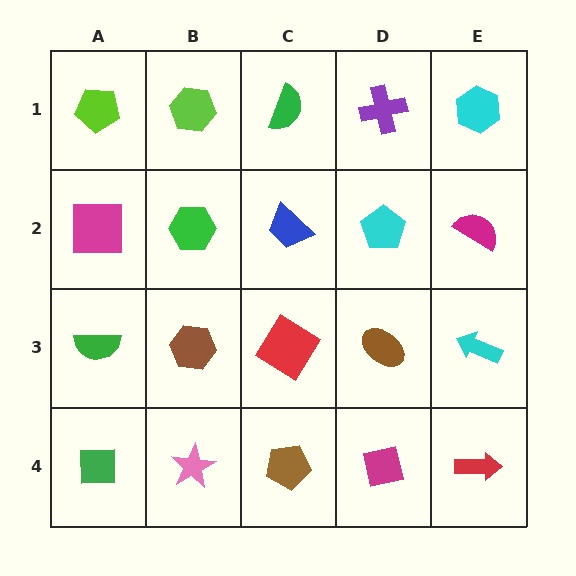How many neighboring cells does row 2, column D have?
4.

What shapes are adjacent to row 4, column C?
A red diamond (row 3, column C), a pink star (row 4, column B), a magenta square (row 4, column D).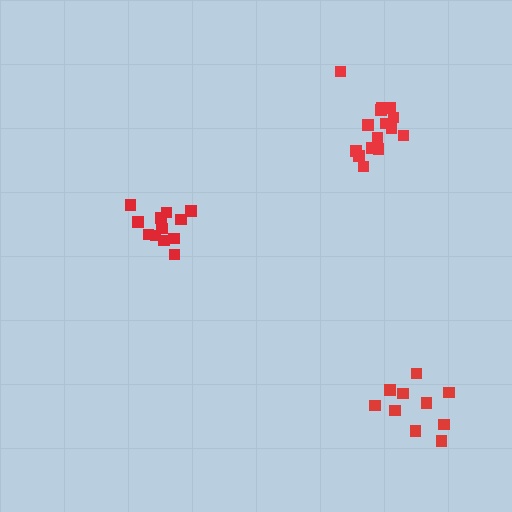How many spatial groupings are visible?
There are 3 spatial groupings.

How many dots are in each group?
Group 1: 10 dots, Group 2: 12 dots, Group 3: 15 dots (37 total).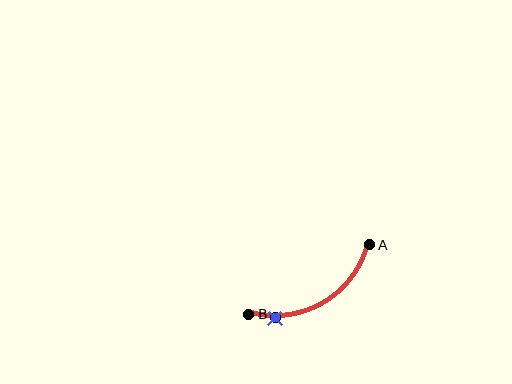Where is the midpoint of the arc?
The arc midpoint is the point on the curve farthest from the straight line joining A and B. It sits below that line.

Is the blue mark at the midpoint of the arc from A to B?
No. The blue mark lies on the arc but is closer to endpoint B. The arc midpoint would be at the point on the curve equidistant along the arc from both A and B.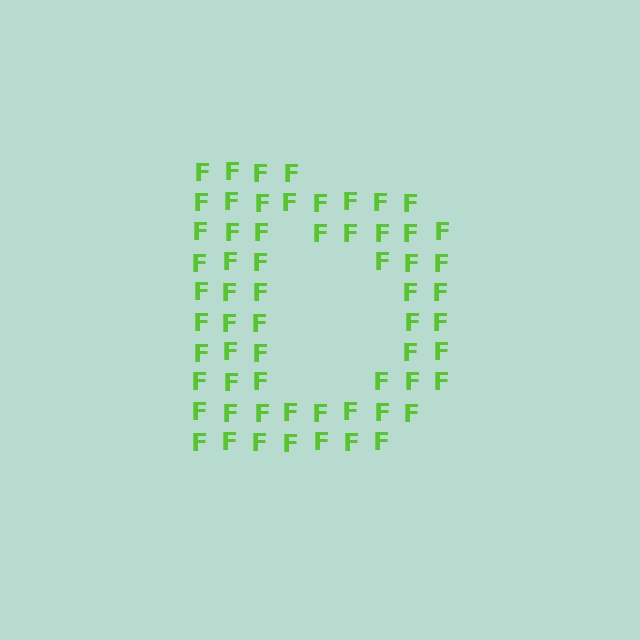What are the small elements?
The small elements are letter F's.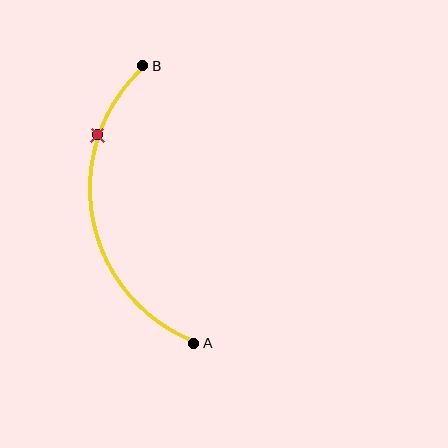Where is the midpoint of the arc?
The arc midpoint is the point on the curve farthest from the straight line joining A and B. It sits to the left of that line.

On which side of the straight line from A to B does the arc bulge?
The arc bulges to the left of the straight line connecting A and B.